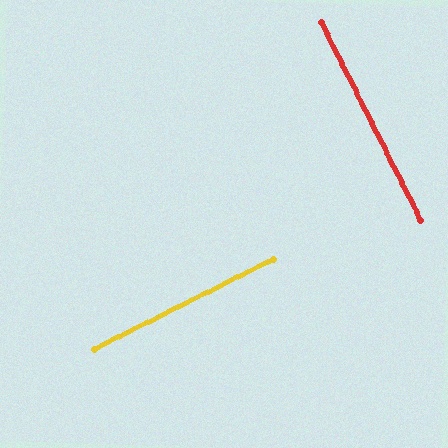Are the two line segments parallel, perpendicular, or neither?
Perpendicular — they meet at approximately 90°.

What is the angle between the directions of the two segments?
Approximately 90 degrees.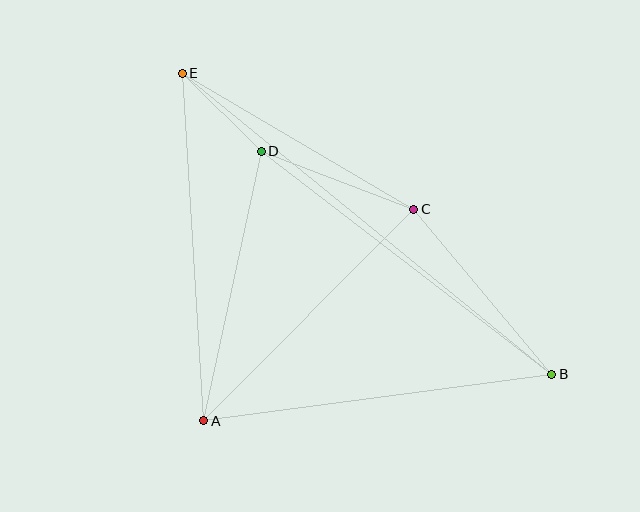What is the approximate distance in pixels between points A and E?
The distance between A and E is approximately 348 pixels.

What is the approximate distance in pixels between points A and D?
The distance between A and D is approximately 276 pixels.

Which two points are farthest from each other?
Points B and E are farthest from each other.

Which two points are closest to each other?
Points D and E are closest to each other.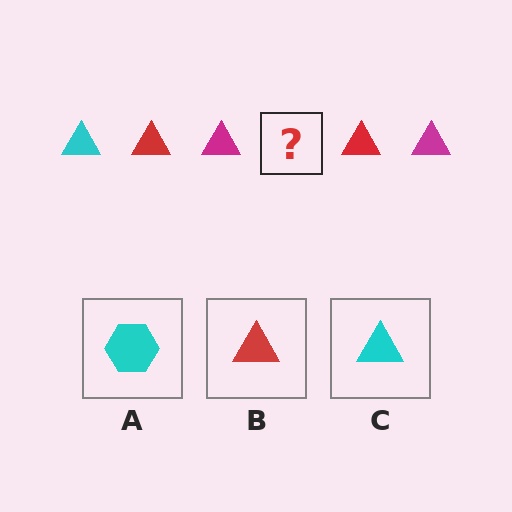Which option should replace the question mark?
Option C.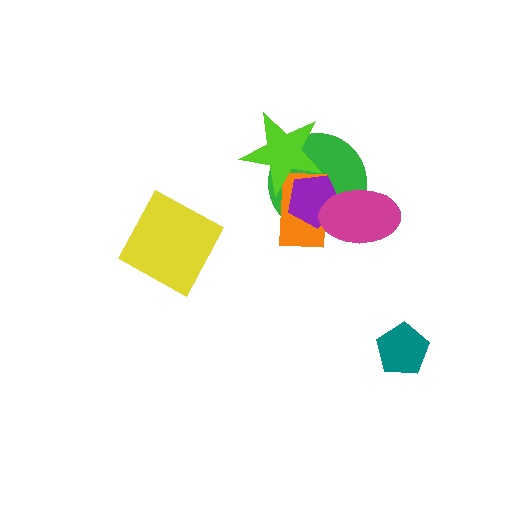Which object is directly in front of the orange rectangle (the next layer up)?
The purple pentagon is directly in front of the orange rectangle.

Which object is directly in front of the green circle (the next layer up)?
The orange rectangle is directly in front of the green circle.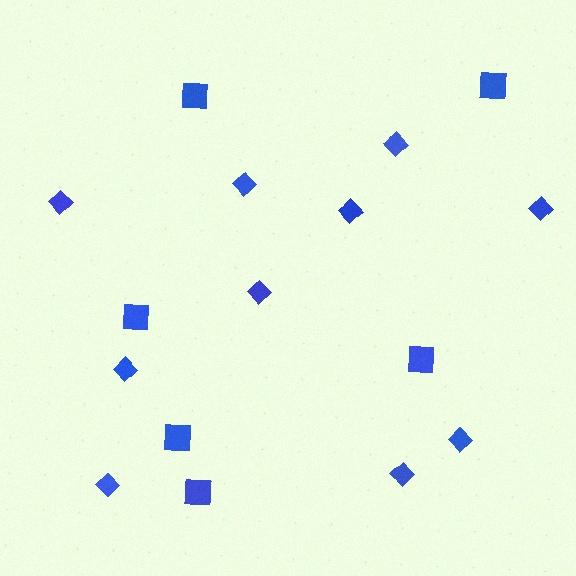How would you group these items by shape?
There are 2 groups: one group of diamonds (10) and one group of squares (6).